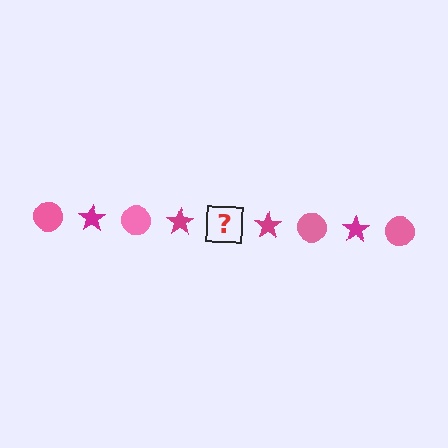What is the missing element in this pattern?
The missing element is a pink circle.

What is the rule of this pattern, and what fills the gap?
The rule is that the pattern alternates between pink circle and magenta star. The gap should be filled with a pink circle.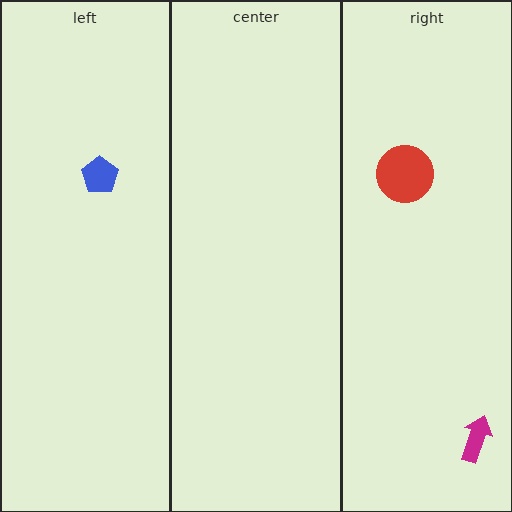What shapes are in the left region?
The blue pentagon.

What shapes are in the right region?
The magenta arrow, the red circle.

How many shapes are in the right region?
2.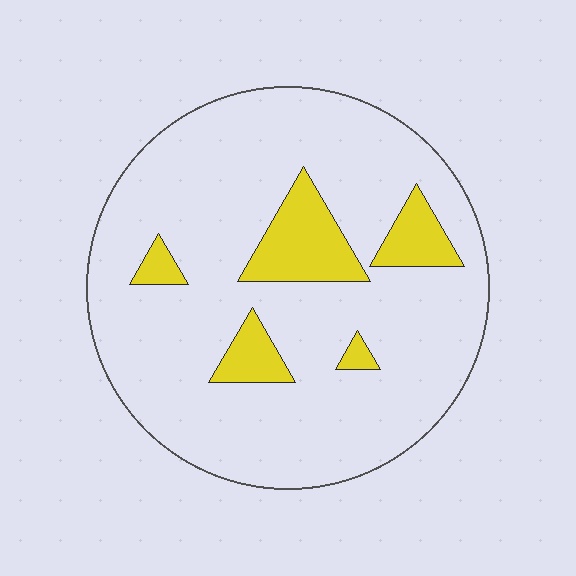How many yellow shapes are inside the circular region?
5.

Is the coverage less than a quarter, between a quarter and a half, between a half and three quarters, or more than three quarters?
Less than a quarter.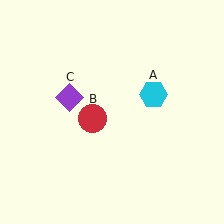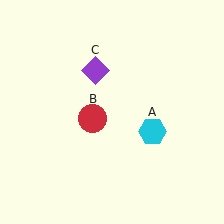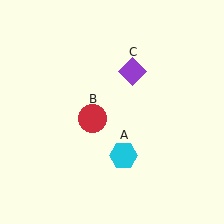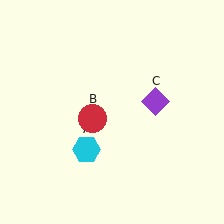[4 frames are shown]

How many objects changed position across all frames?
2 objects changed position: cyan hexagon (object A), purple diamond (object C).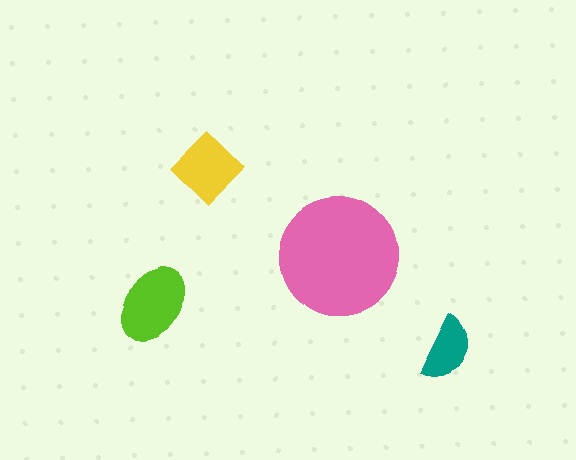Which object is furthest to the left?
The lime ellipse is leftmost.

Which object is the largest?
The pink circle.